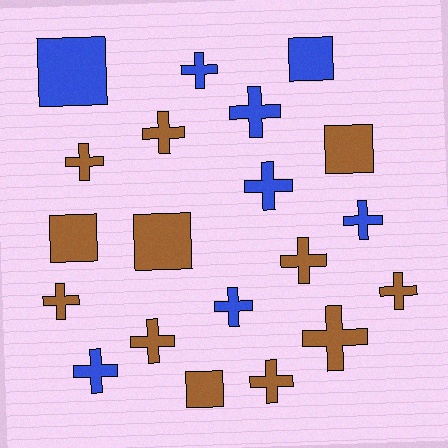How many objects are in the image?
There are 20 objects.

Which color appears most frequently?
Brown, with 12 objects.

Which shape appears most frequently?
Cross, with 14 objects.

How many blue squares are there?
There are 2 blue squares.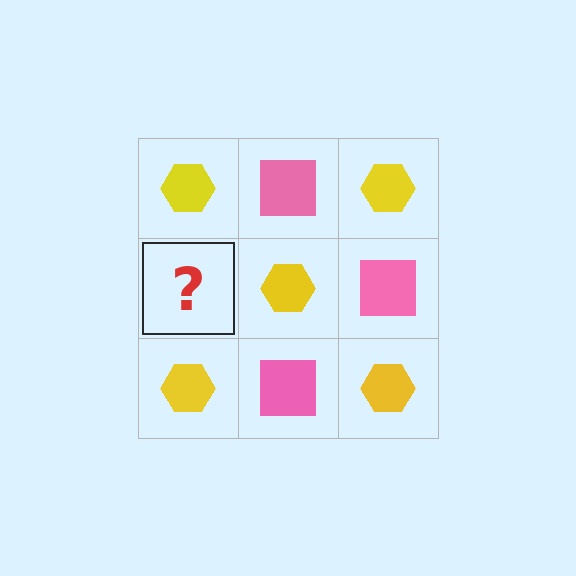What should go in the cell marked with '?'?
The missing cell should contain a pink square.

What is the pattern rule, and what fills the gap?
The rule is that it alternates yellow hexagon and pink square in a checkerboard pattern. The gap should be filled with a pink square.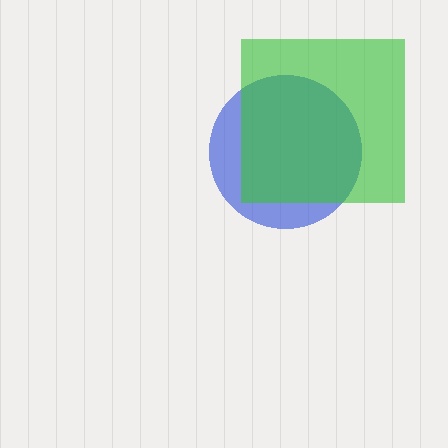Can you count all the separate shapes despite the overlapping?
Yes, there are 2 separate shapes.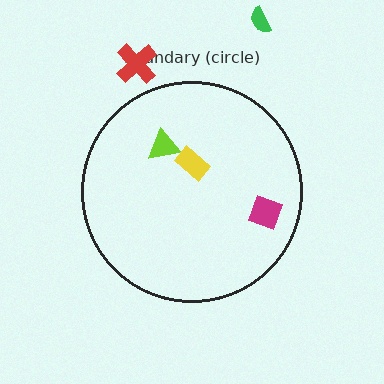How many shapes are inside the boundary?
3 inside, 2 outside.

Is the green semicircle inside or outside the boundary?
Outside.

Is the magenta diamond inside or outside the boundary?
Inside.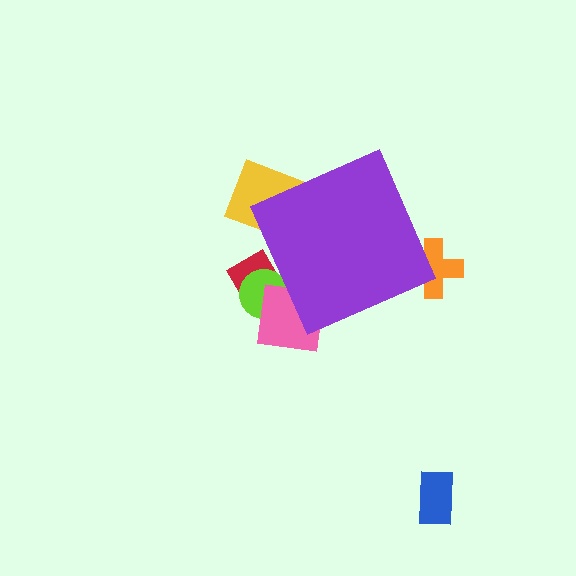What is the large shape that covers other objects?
A purple diamond.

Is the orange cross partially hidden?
Yes, the orange cross is partially hidden behind the purple diamond.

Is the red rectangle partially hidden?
Yes, the red rectangle is partially hidden behind the purple diamond.